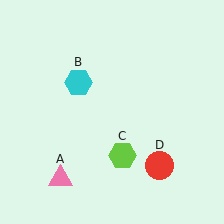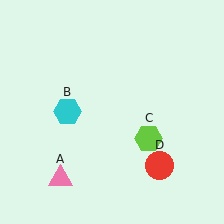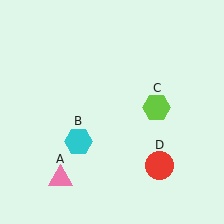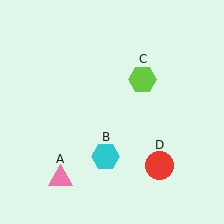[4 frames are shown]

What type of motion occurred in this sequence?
The cyan hexagon (object B), lime hexagon (object C) rotated counterclockwise around the center of the scene.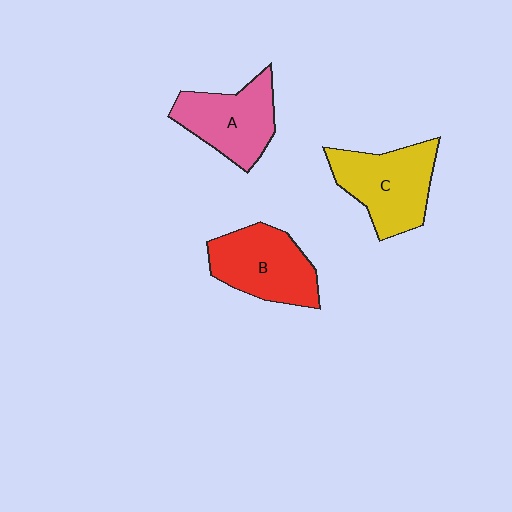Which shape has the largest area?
Shape C (yellow).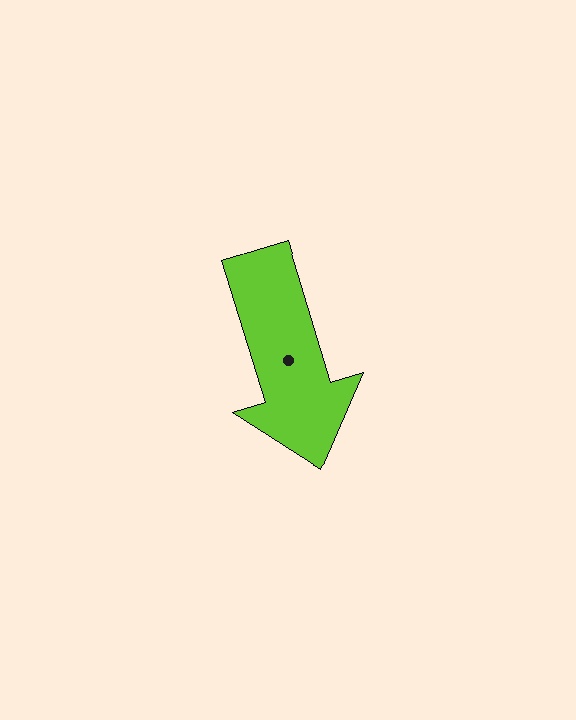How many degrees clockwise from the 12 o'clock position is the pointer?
Approximately 163 degrees.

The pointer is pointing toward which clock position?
Roughly 5 o'clock.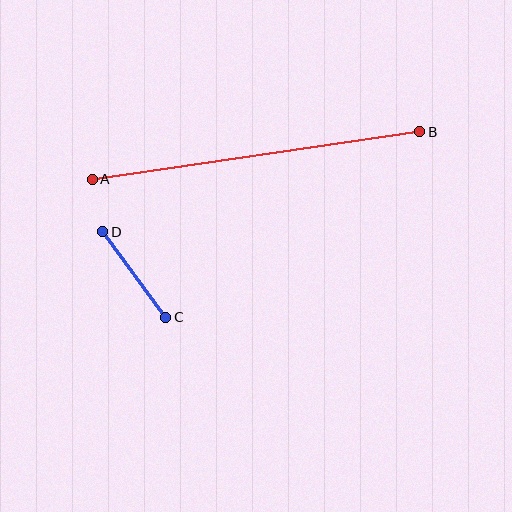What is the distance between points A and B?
The distance is approximately 331 pixels.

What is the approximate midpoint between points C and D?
The midpoint is at approximately (134, 275) pixels.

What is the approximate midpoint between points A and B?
The midpoint is at approximately (256, 155) pixels.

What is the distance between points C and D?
The distance is approximately 106 pixels.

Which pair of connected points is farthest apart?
Points A and B are farthest apart.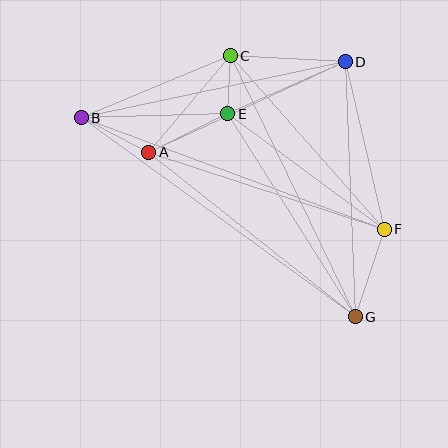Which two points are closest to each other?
Points C and E are closest to each other.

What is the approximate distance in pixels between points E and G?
The distance between E and G is approximately 240 pixels.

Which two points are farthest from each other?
Points B and G are farthest from each other.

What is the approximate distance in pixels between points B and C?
The distance between B and C is approximately 162 pixels.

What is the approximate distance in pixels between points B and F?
The distance between B and F is approximately 323 pixels.